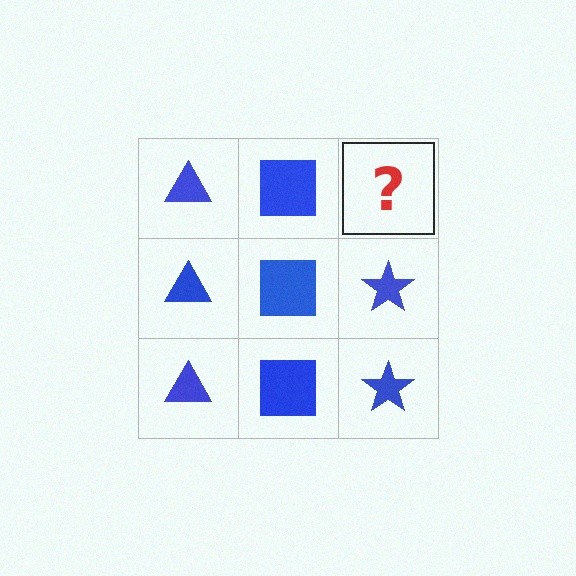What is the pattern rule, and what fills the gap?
The rule is that each column has a consistent shape. The gap should be filled with a blue star.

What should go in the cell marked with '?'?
The missing cell should contain a blue star.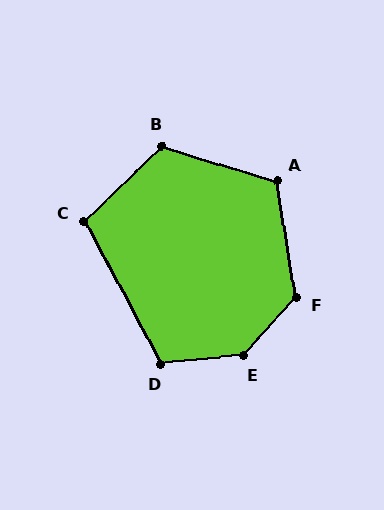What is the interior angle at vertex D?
Approximately 113 degrees (obtuse).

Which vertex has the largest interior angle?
E, at approximately 138 degrees.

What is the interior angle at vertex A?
Approximately 116 degrees (obtuse).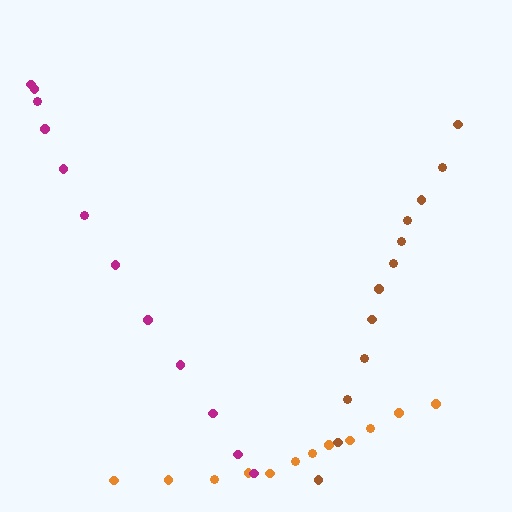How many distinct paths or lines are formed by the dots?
There are 3 distinct paths.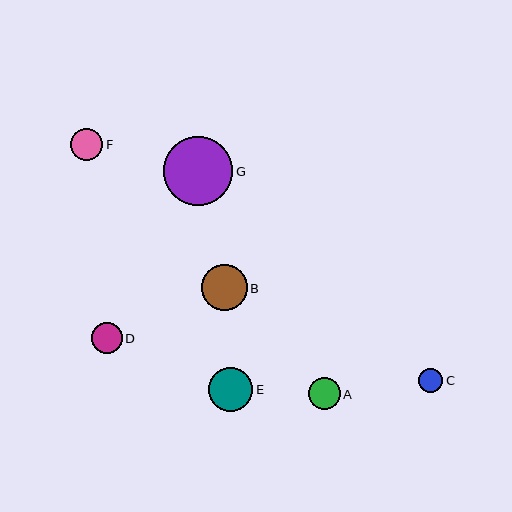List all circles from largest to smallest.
From largest to smallest: G, B, E, F, A, D, C.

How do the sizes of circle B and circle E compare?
Circle B and circle E are approximately the same size.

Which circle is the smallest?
Circle C is the smallest with a size of approximately 24 pixels.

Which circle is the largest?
Circle G is the largest with a size of approximately 69 pixels.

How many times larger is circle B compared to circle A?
Circle B is approximately 1.4 times the size of circle A.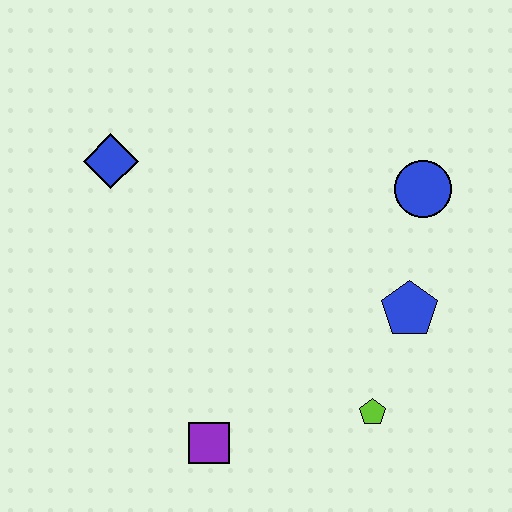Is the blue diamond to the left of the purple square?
Yes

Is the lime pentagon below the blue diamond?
Yes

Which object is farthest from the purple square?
The blue circle is farthest from the purple square.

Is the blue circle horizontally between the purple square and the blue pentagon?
No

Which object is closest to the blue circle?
The blue pentagon is closest to the blue circle.